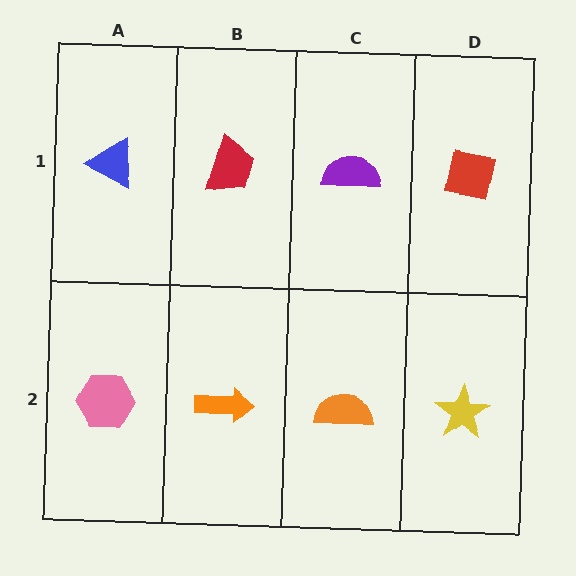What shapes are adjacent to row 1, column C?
An orange semicircle (row 2, column C), a red trapezoid (row 1, column B), a red square (row 1, column D).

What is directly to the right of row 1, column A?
A red trapezoid.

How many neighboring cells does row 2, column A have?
2.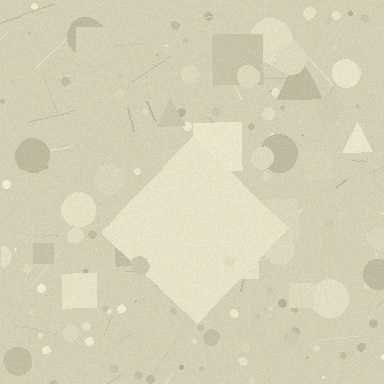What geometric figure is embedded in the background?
A diamond is embedded in the background.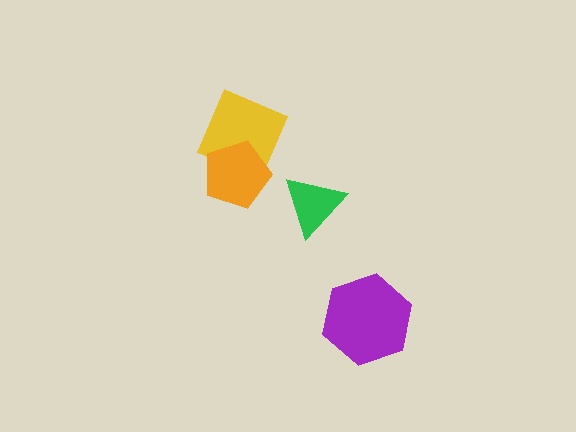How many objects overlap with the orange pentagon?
1 object overlaps with the orange pentagon.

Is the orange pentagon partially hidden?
No, no other shape covers it.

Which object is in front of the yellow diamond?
The orange pentagon is in front of the yellow diamond.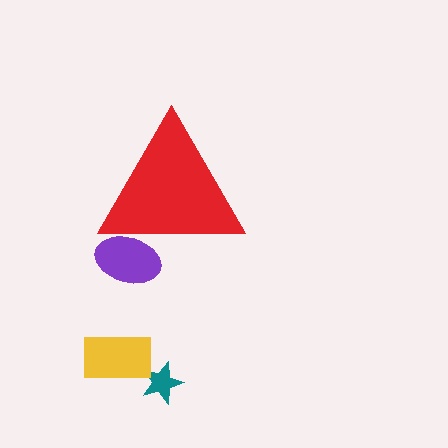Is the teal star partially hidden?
No, the teal star is fully visible.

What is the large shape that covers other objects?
A red triangle.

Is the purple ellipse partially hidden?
Yes, the purple ellipse is partially hidden behind the red triangle.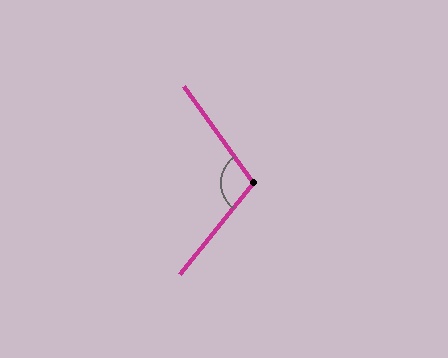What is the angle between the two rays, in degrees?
Approximately 106 degrees.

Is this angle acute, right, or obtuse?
It is obtuse.